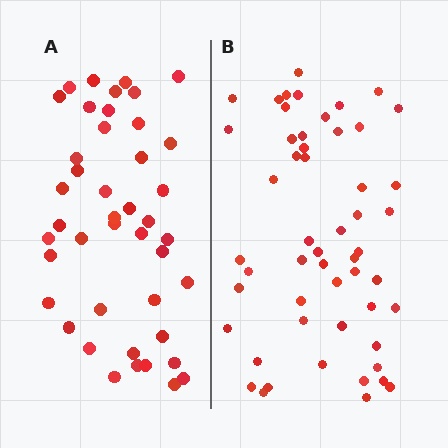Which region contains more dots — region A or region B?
Region B (the right region) has more dots.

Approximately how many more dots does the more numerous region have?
Region B has roughly 10 or so more dots than region A.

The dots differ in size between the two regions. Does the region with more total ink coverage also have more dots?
No. Region A has more total ink coverage because its dots are larger, but region B actually contains more individual dots. Total area can be misleading — the number of items is what matters here.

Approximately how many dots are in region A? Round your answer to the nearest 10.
About 40 dots. (The exact count is 43, which rounds to 40.)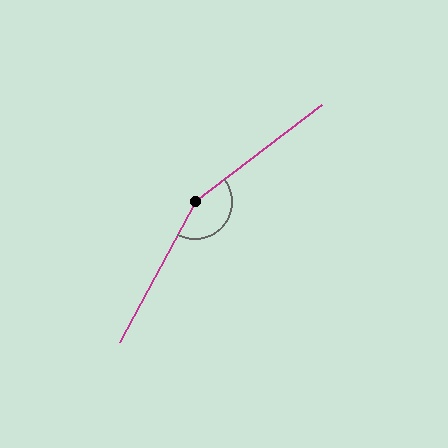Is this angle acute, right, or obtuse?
It is obtuse.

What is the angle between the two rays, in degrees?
Approximately 156 degrees.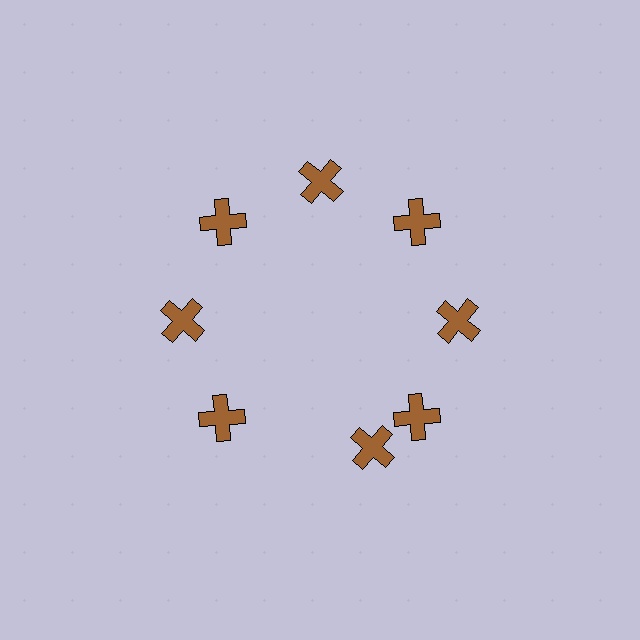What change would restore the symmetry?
The symmetry would be restored by rotating it back into even spacing with its neighbors so that all 8 crosses sit at equal angles and equal distance from the center.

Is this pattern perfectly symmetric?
No. The 8 brown crosses are arranged in a ring, but one element near the 6 o'clock position is rotated out of alignment along the ring, breaking the 8-fold rotational symmetry.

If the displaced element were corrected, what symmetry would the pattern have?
It would have 8-fold rotational symmetry — the pattern would map onto itself every 45 degrees.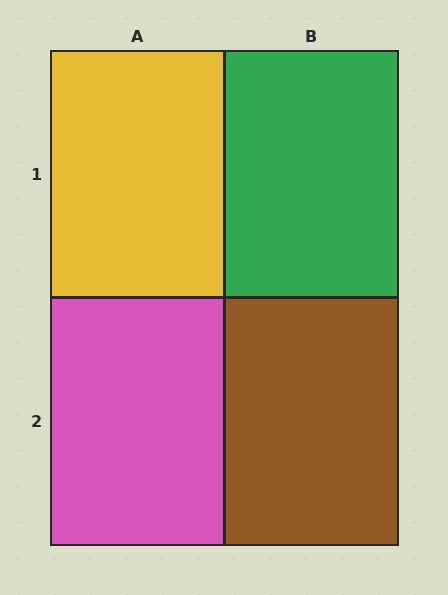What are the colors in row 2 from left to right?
Pink, brown.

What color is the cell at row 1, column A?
Yellow.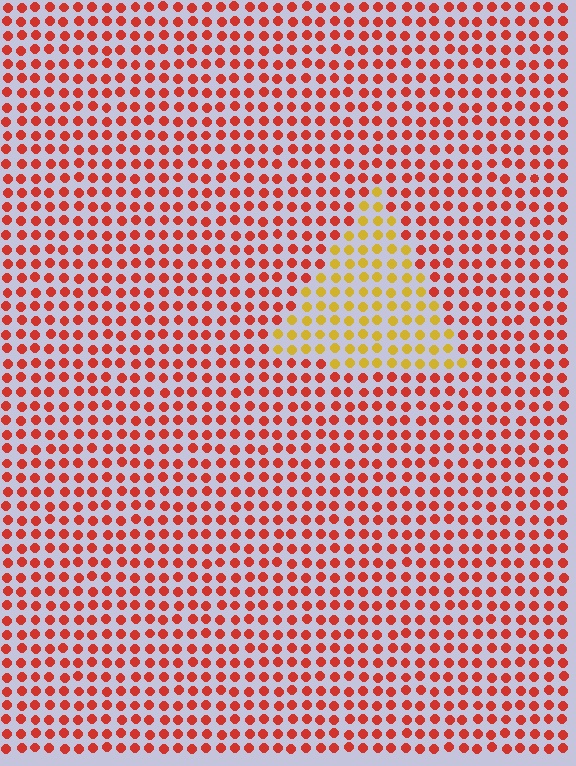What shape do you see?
I see a triangle.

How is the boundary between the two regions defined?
The boundary is defined purely by a slight shift in hue (about 46 degrees). Spacing, size, and orientation are identical on both sides.